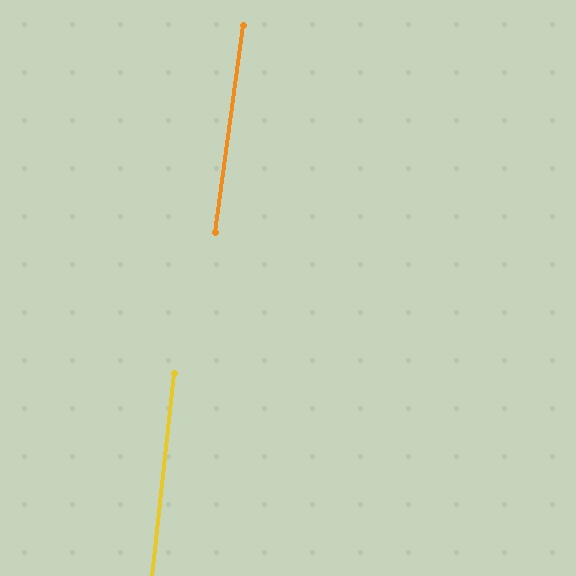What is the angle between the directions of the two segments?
Approximately 2 degrees.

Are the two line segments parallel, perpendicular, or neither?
Parallel — their directions differ by only 1.5°.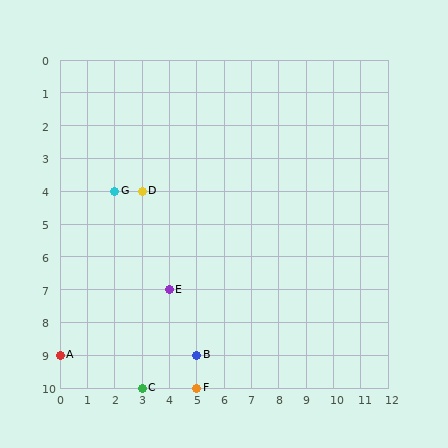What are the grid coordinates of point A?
Point A is at grid coordinates (0, 9).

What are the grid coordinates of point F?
Point F is at grid coordinates (5, 10).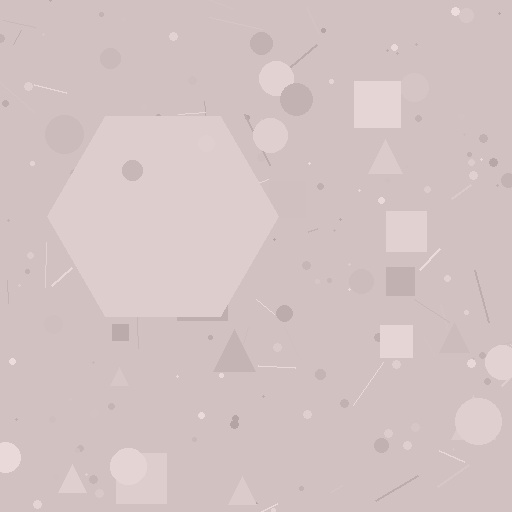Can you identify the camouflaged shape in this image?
The camouflaged shape is a hexagon.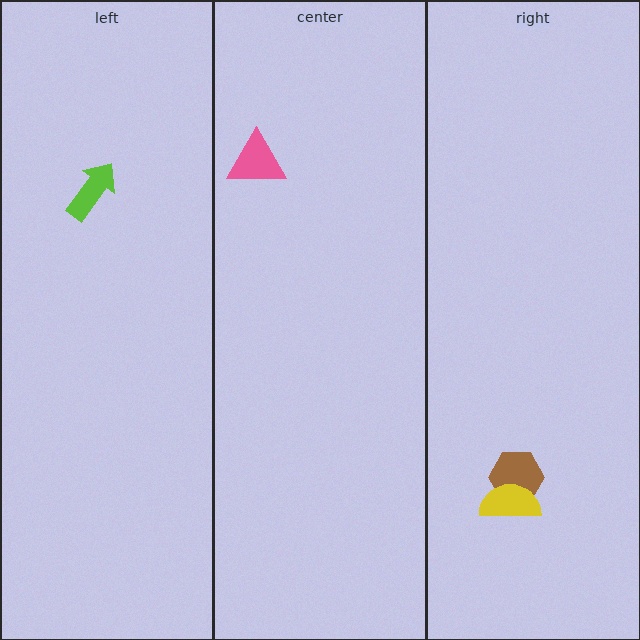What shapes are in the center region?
The pink triangle.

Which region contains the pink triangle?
The center region.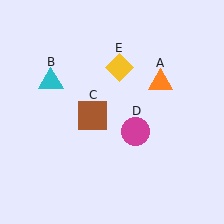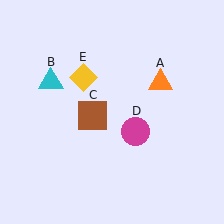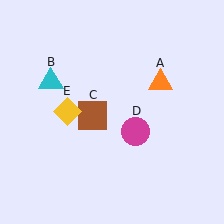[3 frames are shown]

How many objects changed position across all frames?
1 object changed position: yellow diamond (object E).